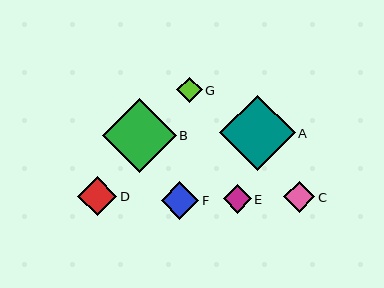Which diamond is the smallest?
Diamond G is the smallest with a size of approximately 25 pixels.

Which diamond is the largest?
Diamond A is the largest with a size of approximately 76 pixels.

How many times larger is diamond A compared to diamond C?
Diamond A is approximately 2.4 times the size of diamond C.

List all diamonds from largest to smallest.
From largest to smallest: A, B, D, F, C, E, G.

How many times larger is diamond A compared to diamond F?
Diamond A is approximately 2.0 times the size of diamond F.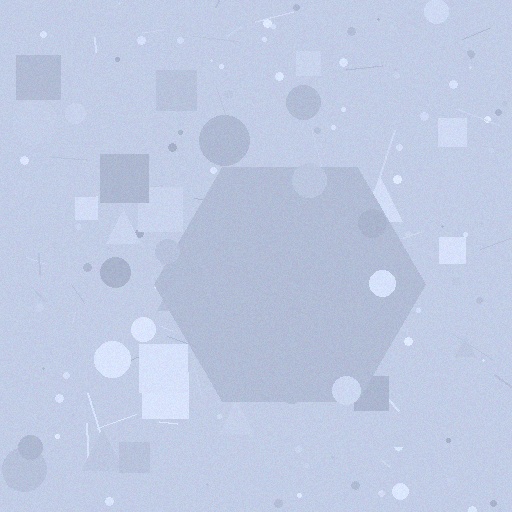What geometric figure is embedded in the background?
A hexagon is embedded in the background.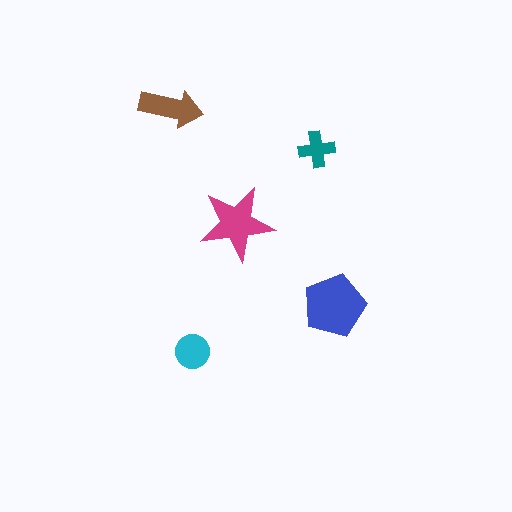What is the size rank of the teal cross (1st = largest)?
5th.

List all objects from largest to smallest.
The blue pentagon, the magenta star, the brown arrow, the cyan circle, the teal cross.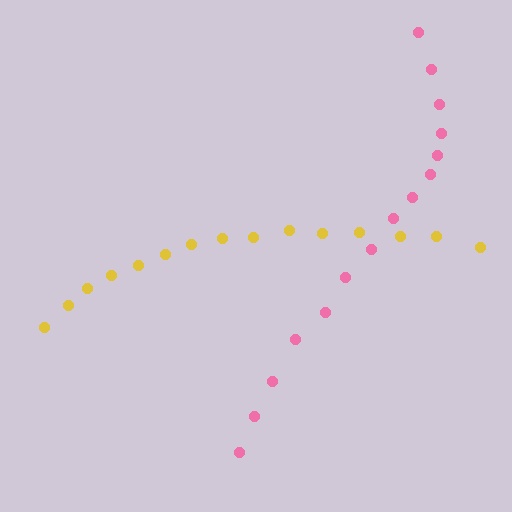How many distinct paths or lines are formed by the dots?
There are 2 distinct paths.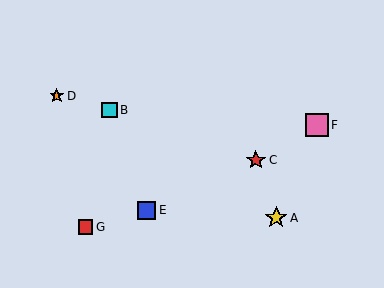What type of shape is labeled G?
Shape G is a red square.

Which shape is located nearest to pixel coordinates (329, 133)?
The pink square (labeled F) at (317, 125) is nearest to that location.